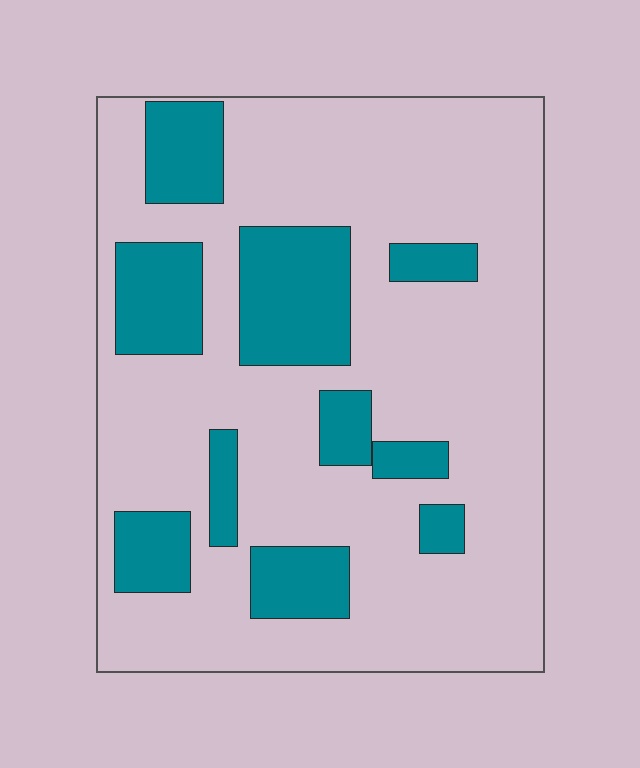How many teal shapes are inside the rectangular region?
10.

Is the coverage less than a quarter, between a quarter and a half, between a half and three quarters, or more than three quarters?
Less than a quarter.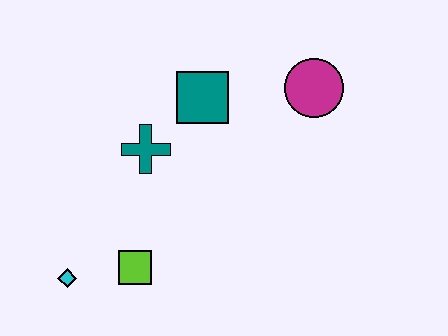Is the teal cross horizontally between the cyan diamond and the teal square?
Yes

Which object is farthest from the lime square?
The magenta circle is farthest from the lime square.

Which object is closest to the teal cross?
The teal square is closest to the teal cross.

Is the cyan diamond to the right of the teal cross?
No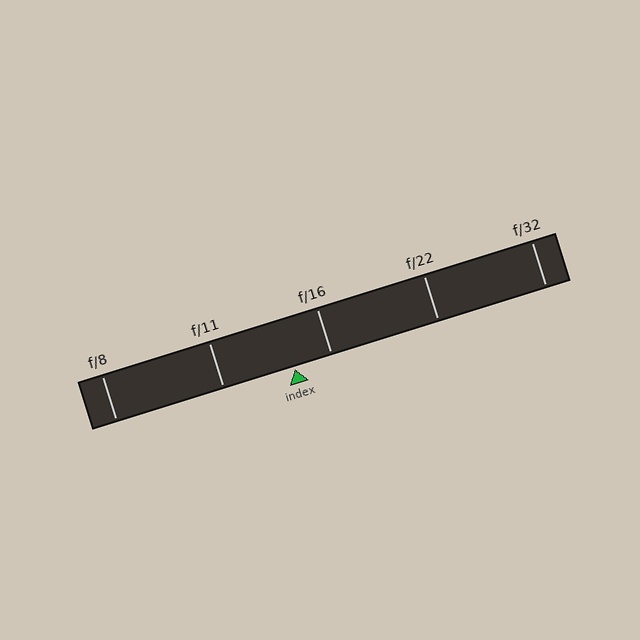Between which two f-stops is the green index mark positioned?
The index mark is between f/11 and f/16.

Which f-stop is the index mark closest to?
The index mark is closest to f/16.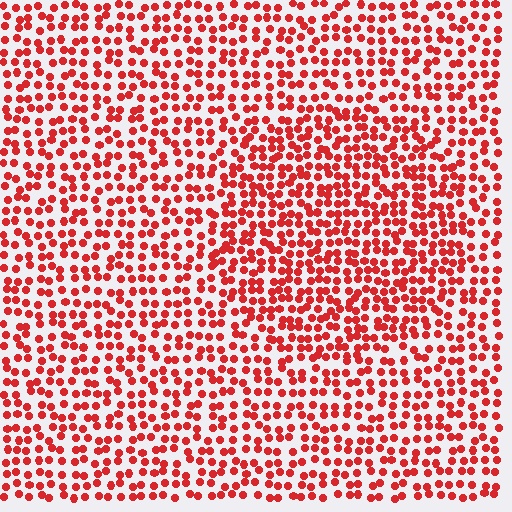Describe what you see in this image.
The image contains small red elements arranged at two different densities. A circle-shaped region is visible where the elements are more densely packed than the surrounding area.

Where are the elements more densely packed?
The elements are more densely packed inside the circle boundary.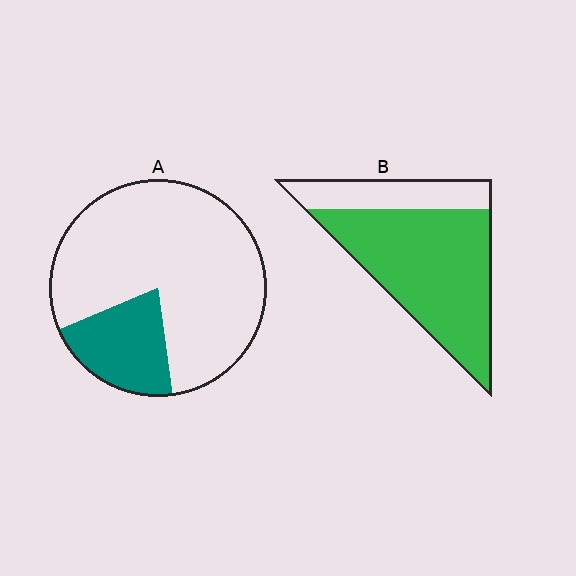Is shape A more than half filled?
No.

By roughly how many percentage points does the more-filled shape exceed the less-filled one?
By roughly 55 percentage points (B over A).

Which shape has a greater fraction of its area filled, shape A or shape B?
Shape B.